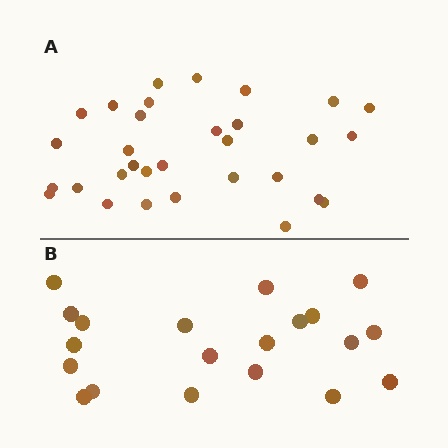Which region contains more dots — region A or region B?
Region A (the top region) has more dots.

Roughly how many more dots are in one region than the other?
Region A has roughly 12 or so more dots than region B.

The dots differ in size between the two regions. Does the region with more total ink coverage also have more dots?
No. Region B has more total ink coverage because its dots are larger, but region A actually contains more individual dots. Total area can be misleading — the number of items is what matters here.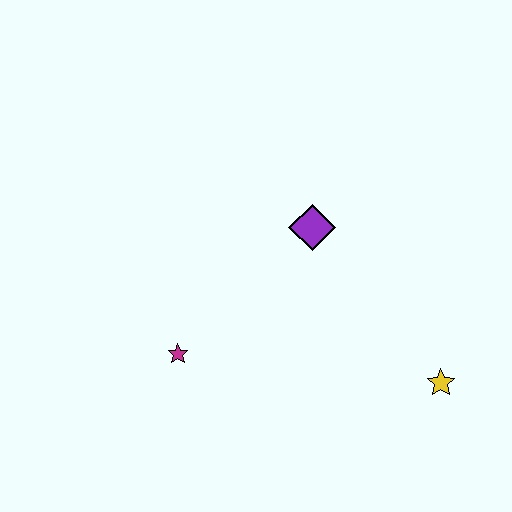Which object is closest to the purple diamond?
The magenta star is closest to the purple diamond.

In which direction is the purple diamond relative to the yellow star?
The purple diamond is above the yellow star.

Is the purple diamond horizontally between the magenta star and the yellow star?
Yes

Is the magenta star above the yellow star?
Yes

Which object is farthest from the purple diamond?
The yellow star is farthest from the purple diamond.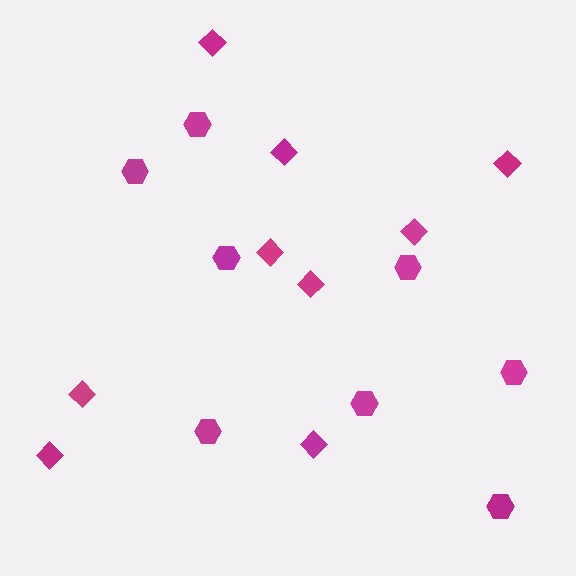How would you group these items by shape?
There are 2 groups: one group of diamonds (9) and one group of hexagons (8).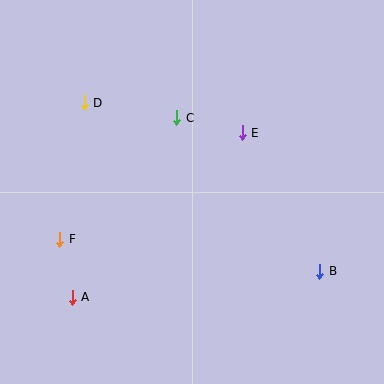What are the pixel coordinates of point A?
Point A is at (72, 297).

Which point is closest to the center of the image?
Point C at (177, 118) is closest to the center.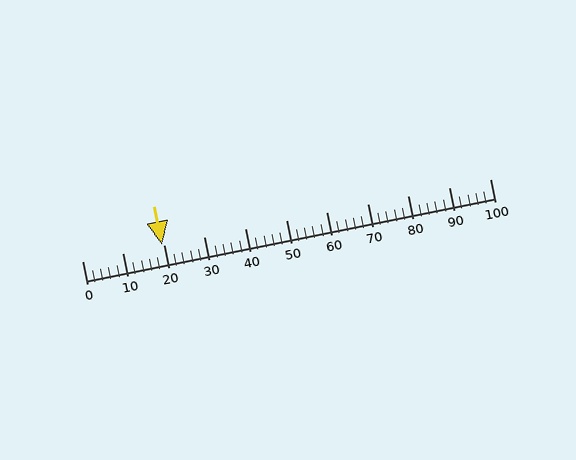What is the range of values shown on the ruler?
The ruler shows values from 0 to 100.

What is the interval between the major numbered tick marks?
The major tick marks are spaced 10 units apart.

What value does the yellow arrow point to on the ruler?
The yellow arrow points to approximately 20.